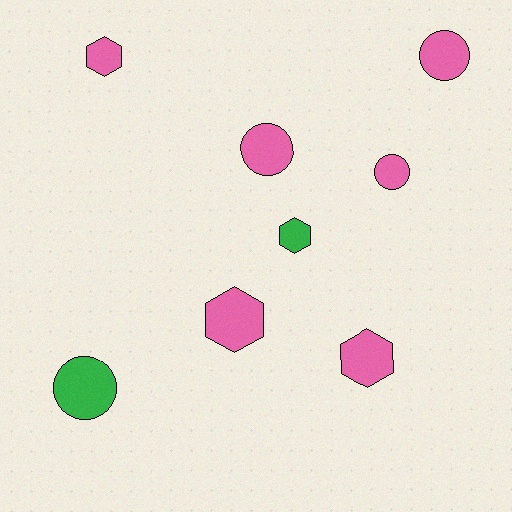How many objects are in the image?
There are 8 objects.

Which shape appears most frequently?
Circle, with 4 objects.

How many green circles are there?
There is 1 green circle.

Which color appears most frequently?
Pink, with 6 objects.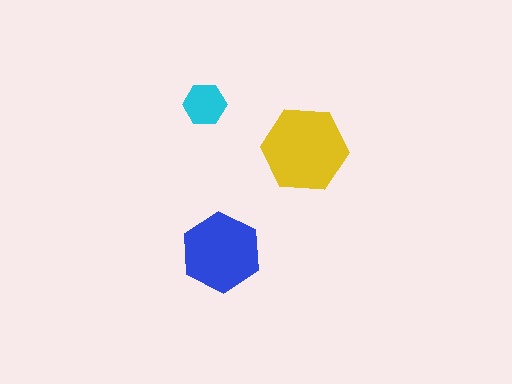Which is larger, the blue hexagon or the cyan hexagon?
The blue one.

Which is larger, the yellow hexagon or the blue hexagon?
The yellow one.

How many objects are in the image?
There are 3 objects in the image.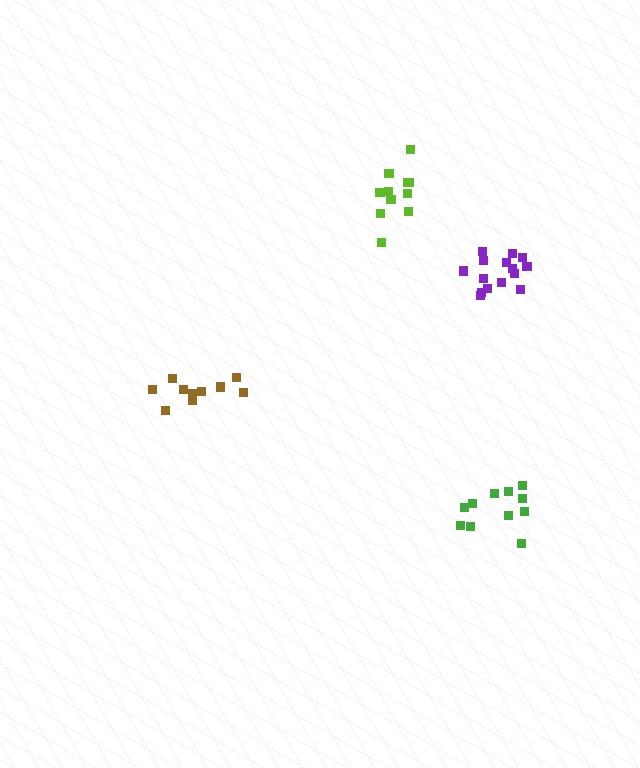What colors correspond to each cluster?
The clusters are colored: brown, green, purple, lime.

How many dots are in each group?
Group 1: 10 dots, Group 2: 11 dots, Group 3: 15 dots, Group 4: 11 dots (47 total).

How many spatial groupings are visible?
There are 4 spatial groupings.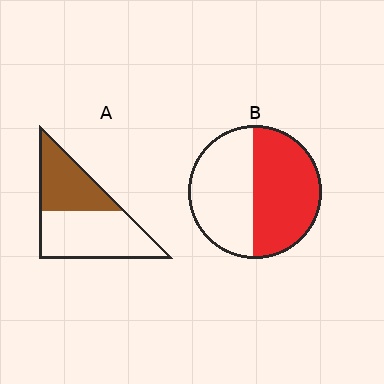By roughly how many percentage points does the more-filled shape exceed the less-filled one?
By roughly 10 percentage points (B over A).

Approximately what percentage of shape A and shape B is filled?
A is approximately 40% and B is approximately 50%.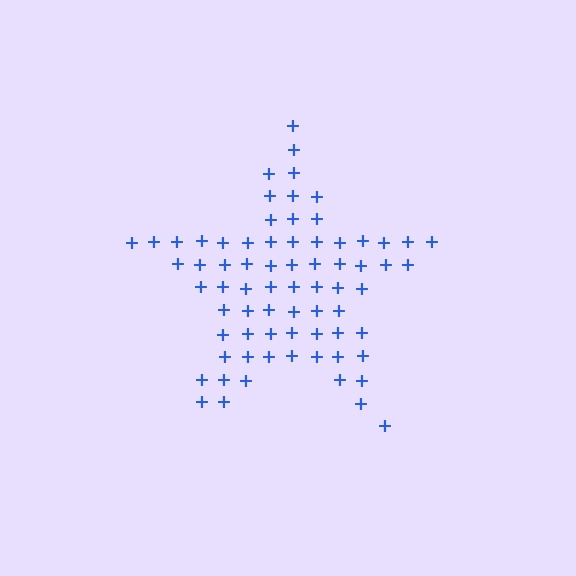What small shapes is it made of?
It is made of small plus signs.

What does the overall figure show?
The overall figure shows a star.